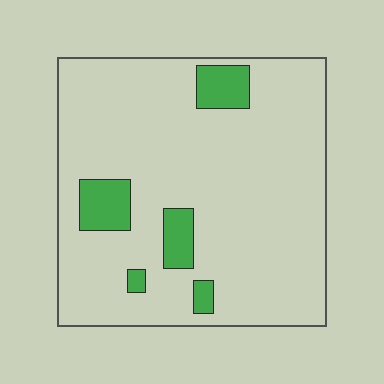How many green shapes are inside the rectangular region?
5.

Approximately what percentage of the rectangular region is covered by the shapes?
Approximately 10%.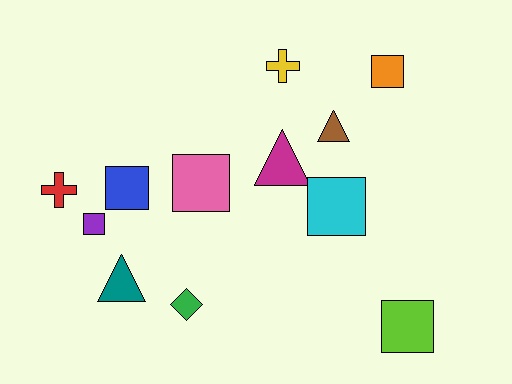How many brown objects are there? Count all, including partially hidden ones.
There is 1 brown object.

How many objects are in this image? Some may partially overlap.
There are 12 objects.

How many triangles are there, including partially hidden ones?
There are 3 triangles.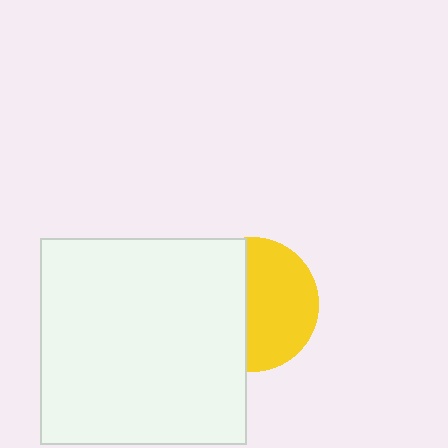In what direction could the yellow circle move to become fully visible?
The yellow circle could move right. That would shift it out from behind the white square entirely.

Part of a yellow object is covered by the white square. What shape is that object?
It is a circle.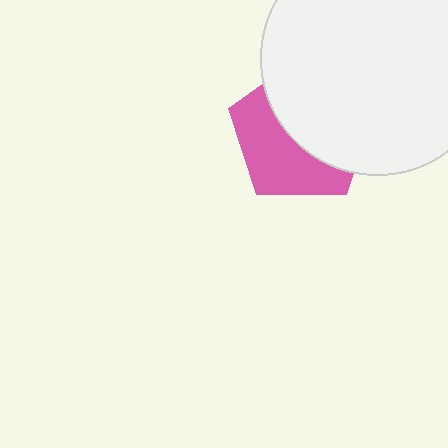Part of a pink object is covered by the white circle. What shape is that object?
It is a pentagon.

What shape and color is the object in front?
The object in front is a white circle.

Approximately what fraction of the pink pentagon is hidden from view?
Roughly 53% of the pink pentagon is hidden behind the white circle.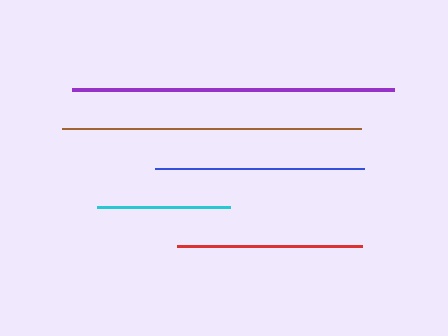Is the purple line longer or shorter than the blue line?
The purple line is longer than the blue line.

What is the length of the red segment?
The red segment is approximately 184 pixels long.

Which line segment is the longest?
The purple line is the longest at approximately 322 pixels.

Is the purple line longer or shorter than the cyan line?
The purple line is longer than the cyan line.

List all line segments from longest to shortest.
From longest to shortest: purple, brown, blue, red, cyan.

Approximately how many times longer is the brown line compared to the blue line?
The brown line is approximately 1.4 times the length of the blue line.